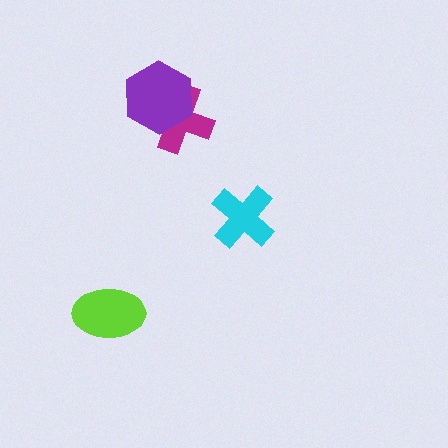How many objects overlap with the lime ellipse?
0 objects overlap with the lime ellipse.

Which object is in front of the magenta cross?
The purple hexagon is in front of the magenta cross.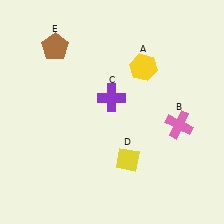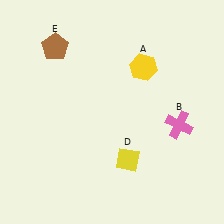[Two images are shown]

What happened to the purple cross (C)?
The purple cross (C) was removed in Image 2. It was in the top-left area of Image 1.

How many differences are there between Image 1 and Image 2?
There is 1 difference between the two images.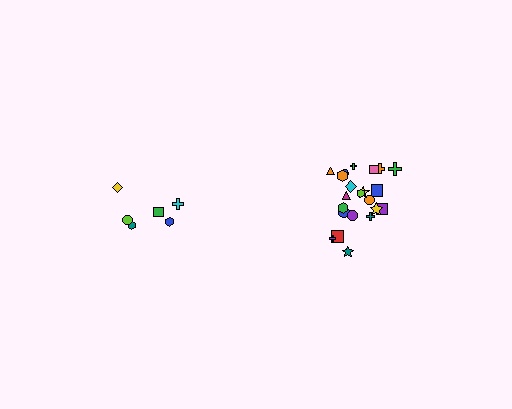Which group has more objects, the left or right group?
The right group.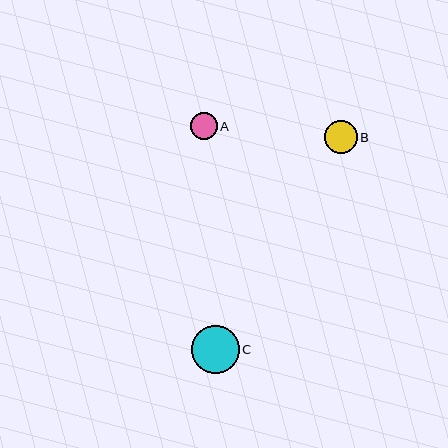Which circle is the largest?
Circle C is the largest with a size of approximately 48 pixels.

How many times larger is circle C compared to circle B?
Circle C is approximately 1.5 times the size of circle B.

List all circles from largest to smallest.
From largest to smallest: C, B, A.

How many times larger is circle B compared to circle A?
Circle B is approximately 1.3 times the size of circle A.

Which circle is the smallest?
Circle A is the smallest with a size of approximately 26 pixels.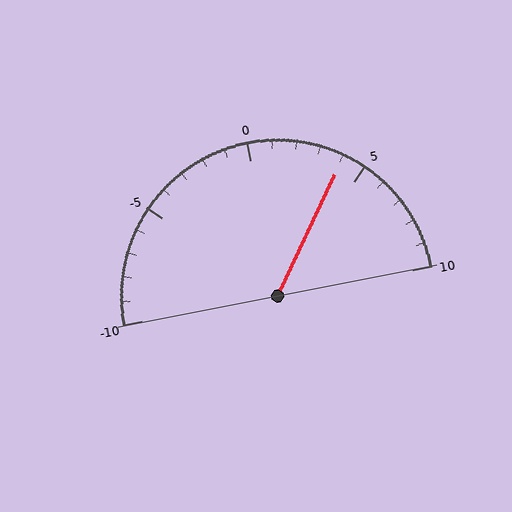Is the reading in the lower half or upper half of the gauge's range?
The reading is in the upper half of the range (-10 to 10).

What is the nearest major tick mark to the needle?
The nearest major tick mark is 5.